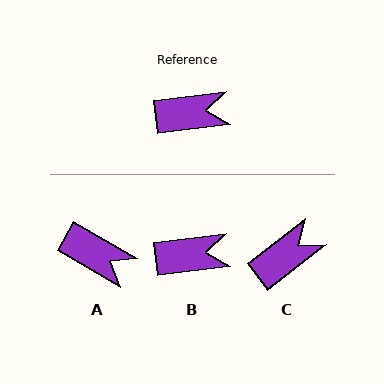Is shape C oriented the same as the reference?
No, it is off by about 30 degrees.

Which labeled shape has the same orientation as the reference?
B.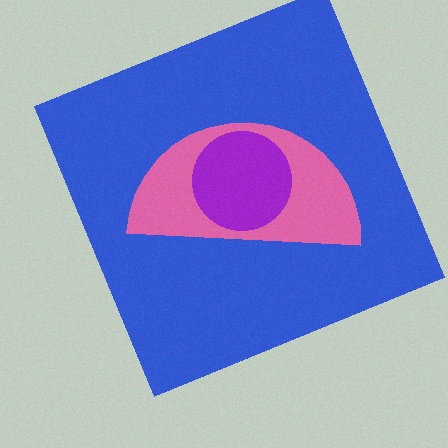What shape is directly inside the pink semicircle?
The purple circle.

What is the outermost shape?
The blue square.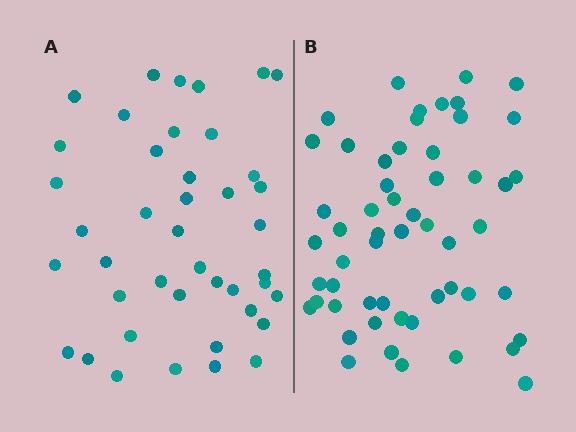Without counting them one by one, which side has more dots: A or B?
Region B (the right region) has more dots.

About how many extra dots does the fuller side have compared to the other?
Region B has approximately 15 more dots than region A.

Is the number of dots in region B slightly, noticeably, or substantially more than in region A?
Region B has noticeably more, but not dramatically so. The ratio is roughly 1.3 to 1.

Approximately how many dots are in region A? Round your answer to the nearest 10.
About 40 dots. (The exact count is 42, which rounds to 40.)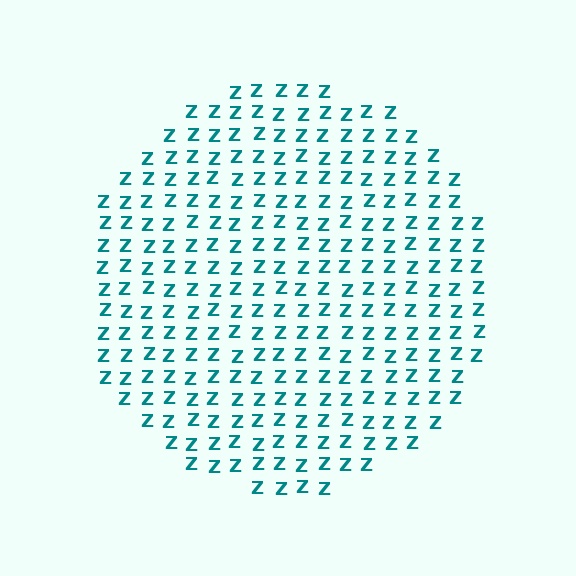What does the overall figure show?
The overall figure shows a circle.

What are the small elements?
The small elements are letter Z's.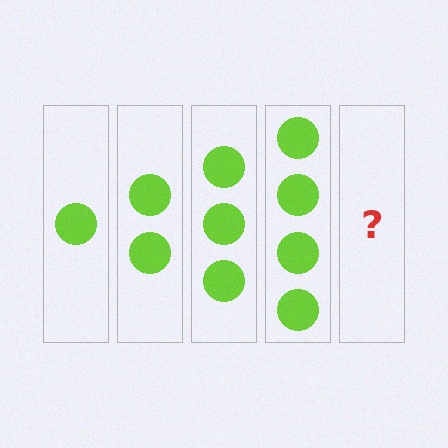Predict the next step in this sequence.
The next step is 5 circles.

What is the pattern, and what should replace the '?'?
The pattern is that each step adds one more circle. The '?' should be 5 circles.